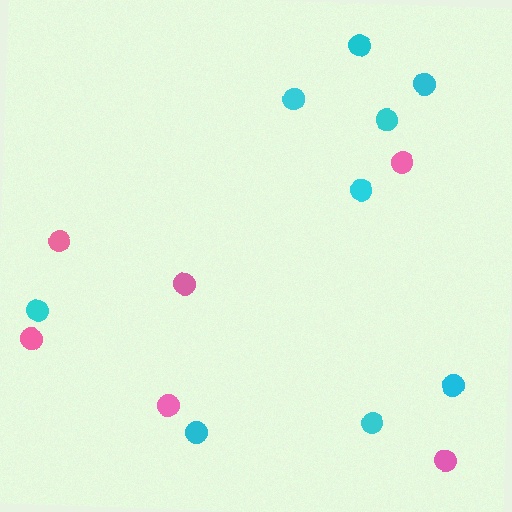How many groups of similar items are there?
There are 2 groups: one group of pink circles (6) and one group of cyan circles (9).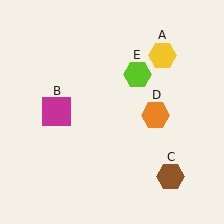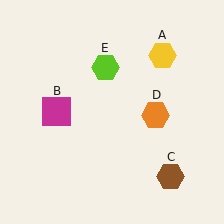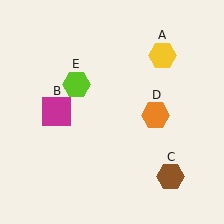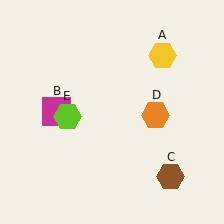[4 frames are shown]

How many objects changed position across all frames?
1 object changed position: lime hexagon (object E).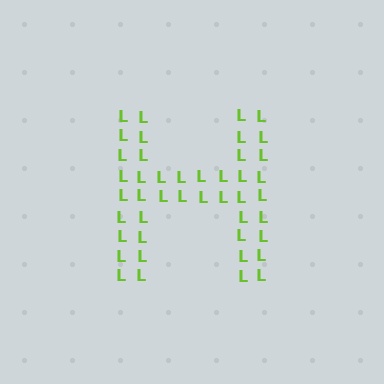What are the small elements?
The small elements are letter L's.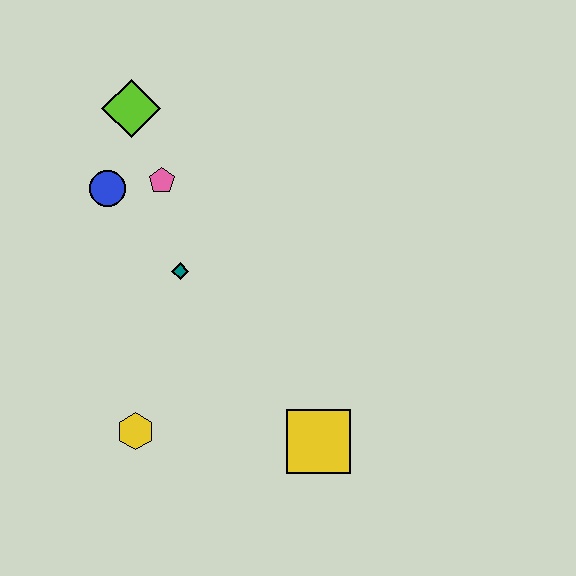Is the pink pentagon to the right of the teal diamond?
No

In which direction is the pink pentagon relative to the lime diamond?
The pink pentagon is below the lime diamond.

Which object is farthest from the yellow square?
The lime diamond is farthest from the yellow square.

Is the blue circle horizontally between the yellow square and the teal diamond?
No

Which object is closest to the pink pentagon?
The blue circle is closest to the pink pentagon.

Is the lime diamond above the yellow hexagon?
Yes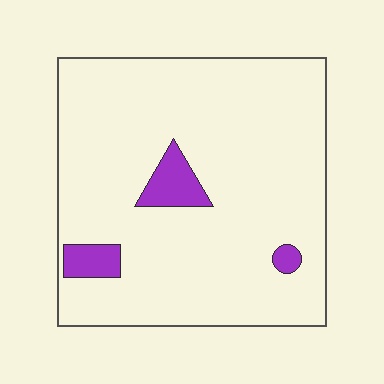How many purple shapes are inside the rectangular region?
3.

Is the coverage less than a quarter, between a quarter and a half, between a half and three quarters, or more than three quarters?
Less than a quarter.